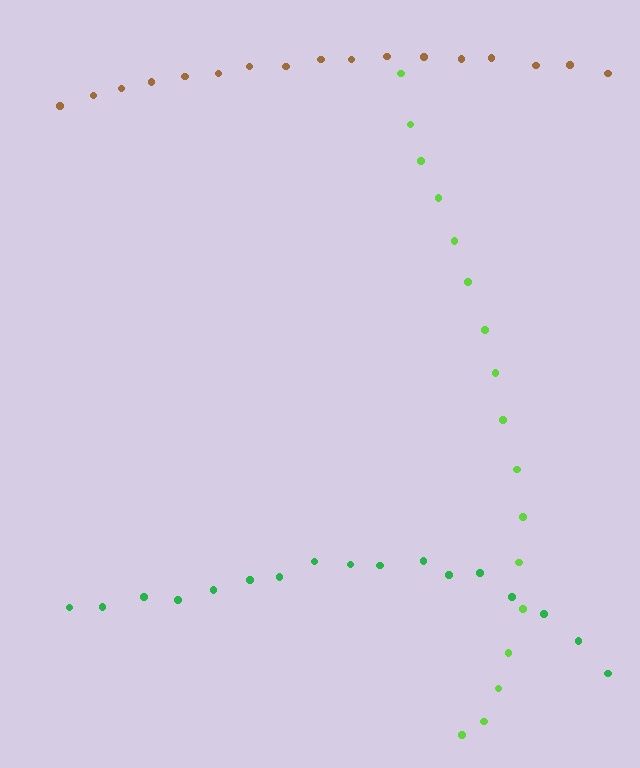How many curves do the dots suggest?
There are 3 distinct paths.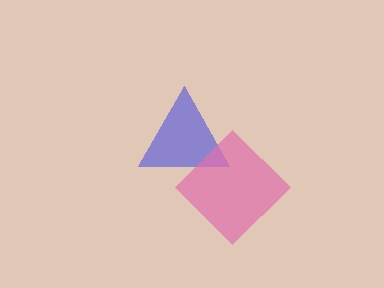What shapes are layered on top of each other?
The layered shapes are: a blue triangle, a pink diamond.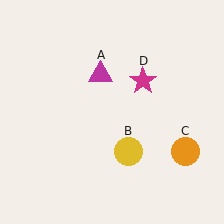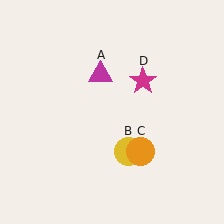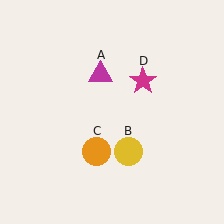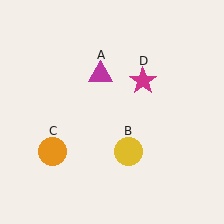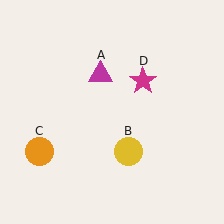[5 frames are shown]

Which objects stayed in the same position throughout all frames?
Magenta triangle (object A) and yellow circle (object B) and magenta star (object D) remained stationary.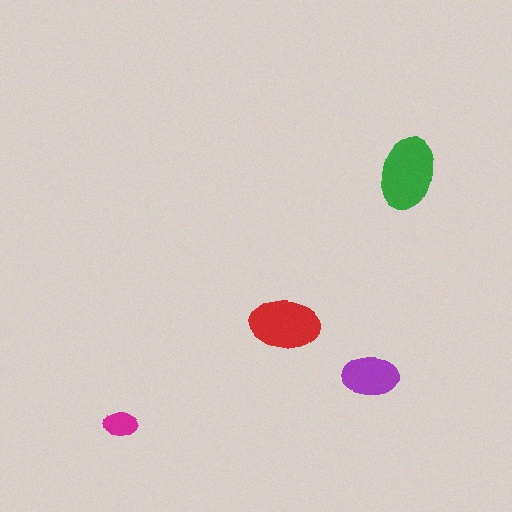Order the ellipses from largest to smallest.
the green one, the red one, the purple one, the magenta one.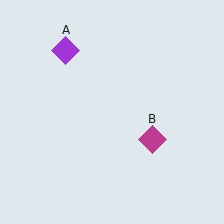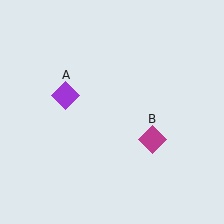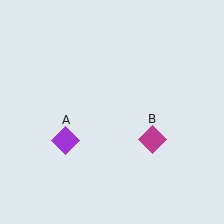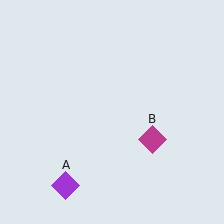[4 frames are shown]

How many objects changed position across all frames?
1 object changed position: purple diamond (object A).